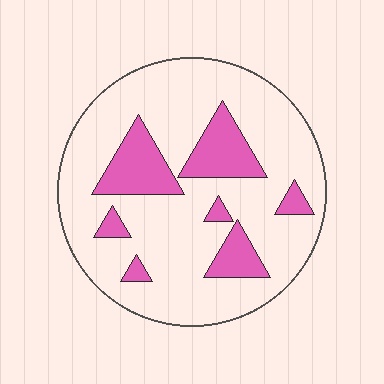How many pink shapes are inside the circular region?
7.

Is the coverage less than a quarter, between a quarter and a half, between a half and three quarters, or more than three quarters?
Less than a quarter.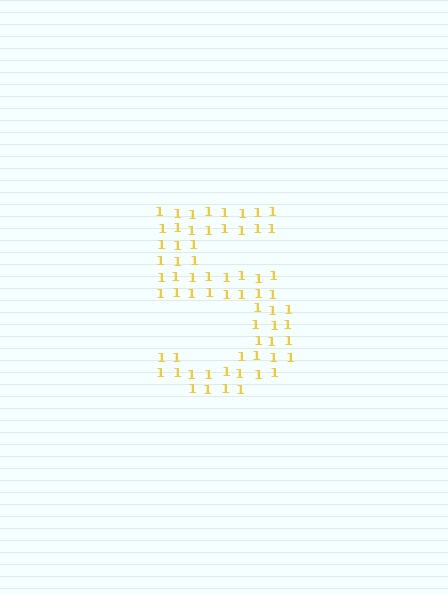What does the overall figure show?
The overall figure shows the digit 5.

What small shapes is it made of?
It is made of small digit 1's.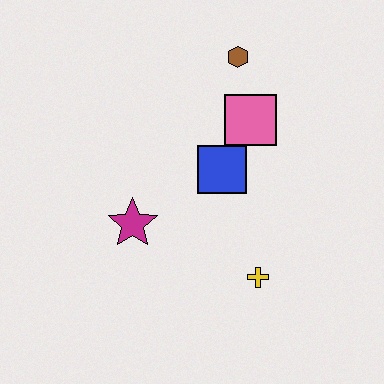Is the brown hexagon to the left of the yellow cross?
Yes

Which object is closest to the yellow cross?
The blue square is closest to the yellow cross.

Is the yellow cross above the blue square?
No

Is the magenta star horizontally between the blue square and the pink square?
No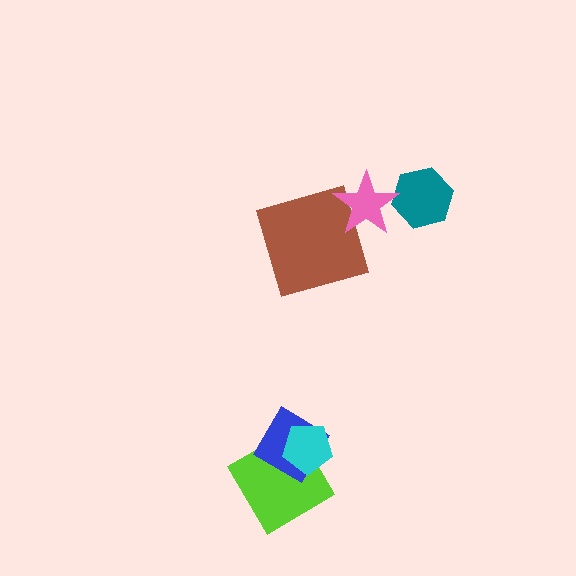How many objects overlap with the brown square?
1 object overlaps with the brown square.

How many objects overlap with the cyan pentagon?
2 objects overlap with the cyan pentagon.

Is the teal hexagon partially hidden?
Yes, it is partially covered by another shape.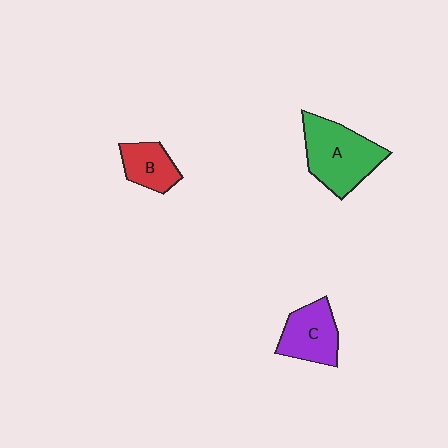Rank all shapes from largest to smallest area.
From largest to smallest: A (green), C (purple), B (red).